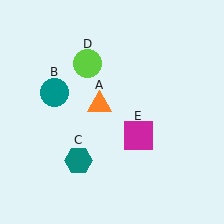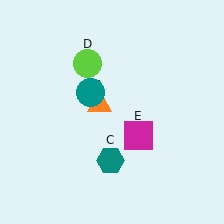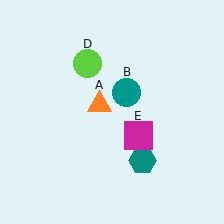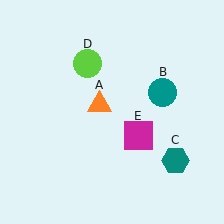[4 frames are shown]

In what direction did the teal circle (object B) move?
The teal circle (object B) moved right.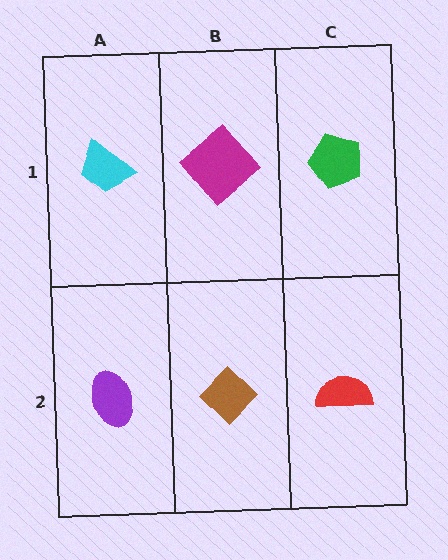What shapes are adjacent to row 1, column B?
A brown diamond (row 2, column B), a cyan trapezoid (row 1, column A), a green pentagon (row 1, column C).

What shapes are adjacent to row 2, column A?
A cyan trapezoid (row 1, column A), a brown diamond (row 2, column B).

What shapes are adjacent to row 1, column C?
A red semicircle (row 2, column C), a magenta diamond (row 1, column B).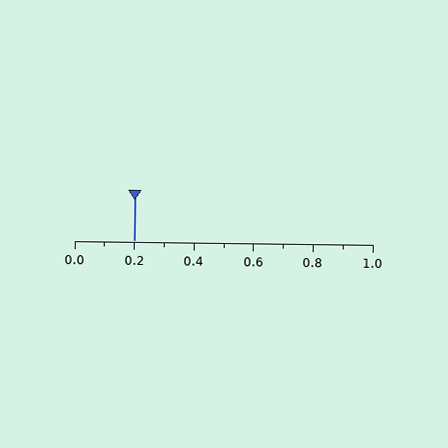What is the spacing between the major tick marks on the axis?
The major ticks are spaced 0.2 apart.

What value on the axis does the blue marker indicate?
The marker indicates approximately 0.2.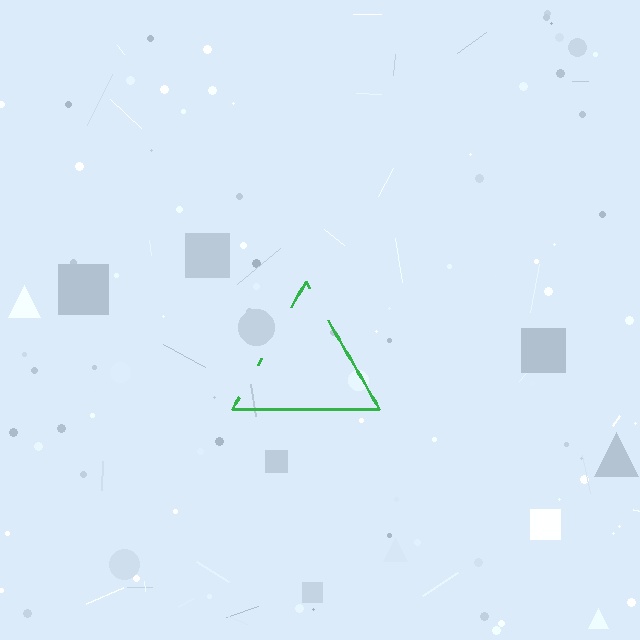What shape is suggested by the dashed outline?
The dashed outline suggests a triangle.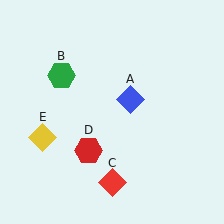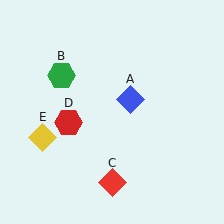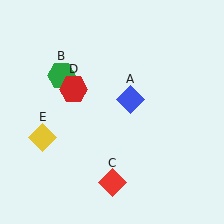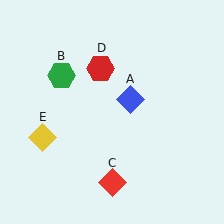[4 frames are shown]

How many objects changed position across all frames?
1 object changed position: red hexagon (object D).